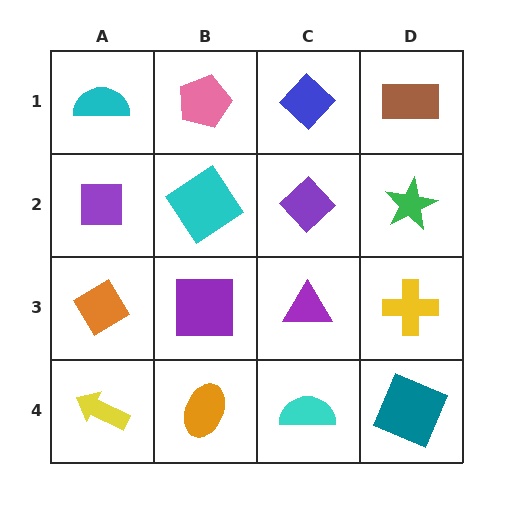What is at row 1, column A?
A cyan semicircle.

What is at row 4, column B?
An orange ellipse.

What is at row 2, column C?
A purple diamond.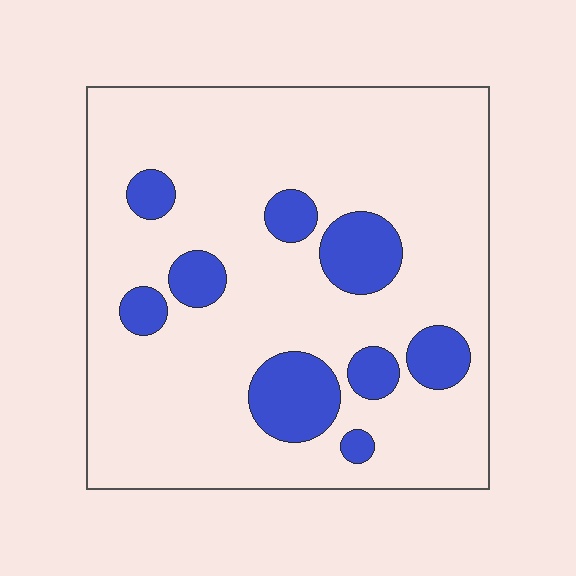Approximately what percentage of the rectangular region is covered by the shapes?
Approximately 15%.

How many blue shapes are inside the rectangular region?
9.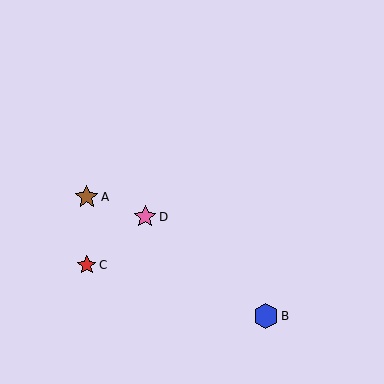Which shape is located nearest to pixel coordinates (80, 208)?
The brown star (labeled A) at (87, 197) is nearest to that location.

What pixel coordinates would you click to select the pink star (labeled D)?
Click at (145, 217) to select the pink star D.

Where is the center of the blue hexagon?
The center of the blue hexagon is at (266, 316).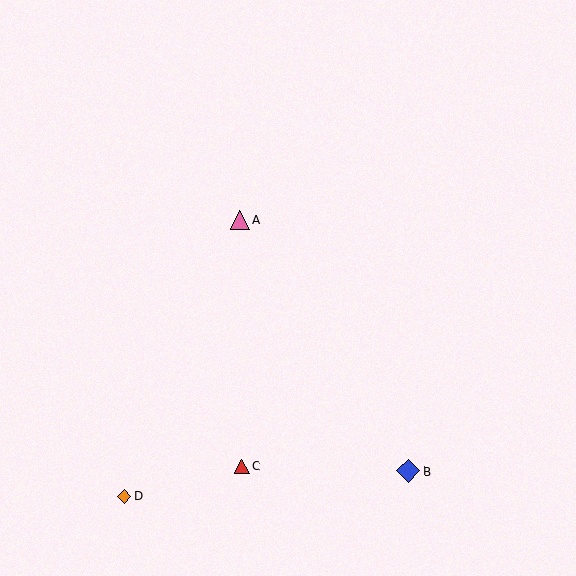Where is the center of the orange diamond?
The center of the orange diamond is at (124, 497).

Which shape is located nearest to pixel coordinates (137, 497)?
The orange diamond (labeled D) at (124, 497) is nearest to that location.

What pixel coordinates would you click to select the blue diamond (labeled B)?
Click at (408, 471) to select the blue diamond B.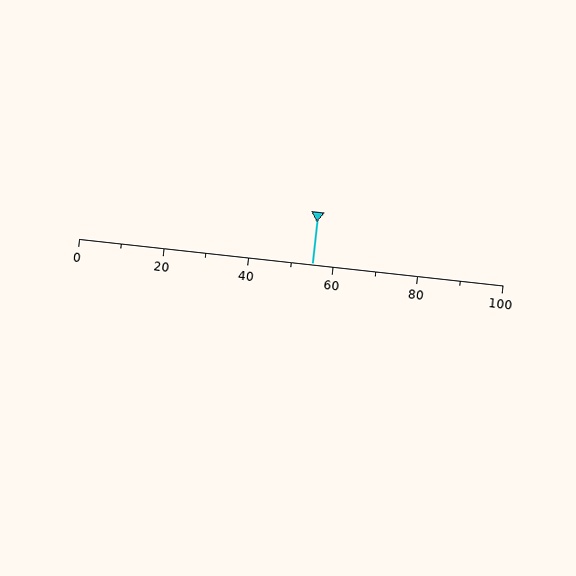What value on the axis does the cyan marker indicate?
The marker indicates approximately 55.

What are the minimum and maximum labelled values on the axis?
The axis runs from 0 to 100.